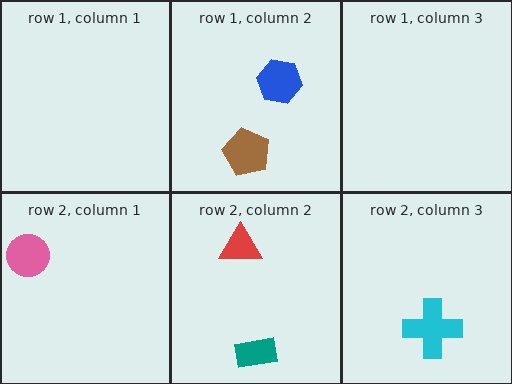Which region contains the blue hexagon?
The row 1, column 2 region.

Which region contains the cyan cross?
The row 2, column 3 region.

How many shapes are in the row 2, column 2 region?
2.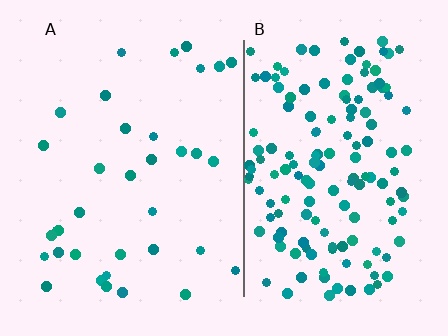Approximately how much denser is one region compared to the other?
Approximately 4.3× — region B over region A.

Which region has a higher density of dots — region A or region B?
B (the right).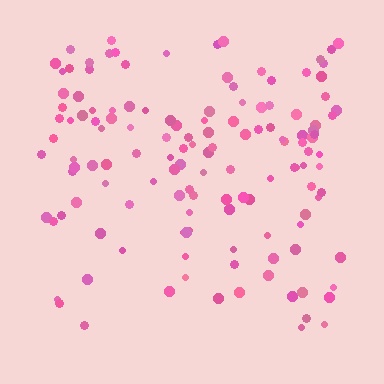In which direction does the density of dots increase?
From bottom to top, with the top side densest.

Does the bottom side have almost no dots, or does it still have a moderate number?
Still a moderate number, just noticeably fewer than the top.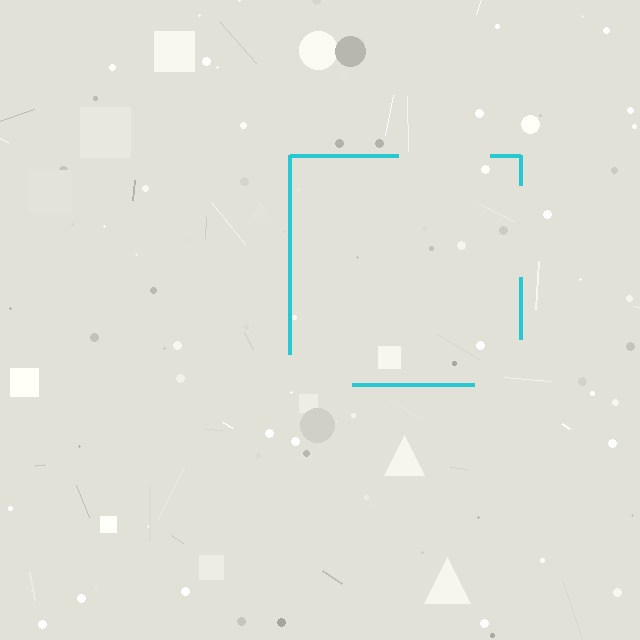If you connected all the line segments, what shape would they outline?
They would outline a square.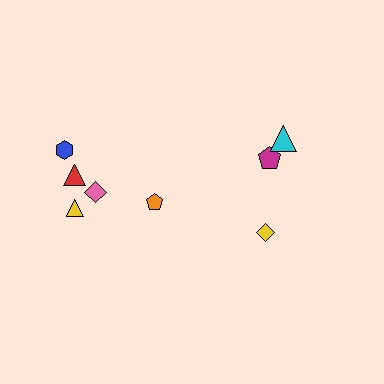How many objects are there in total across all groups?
There are 8 objects.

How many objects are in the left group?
There are 5 objects.